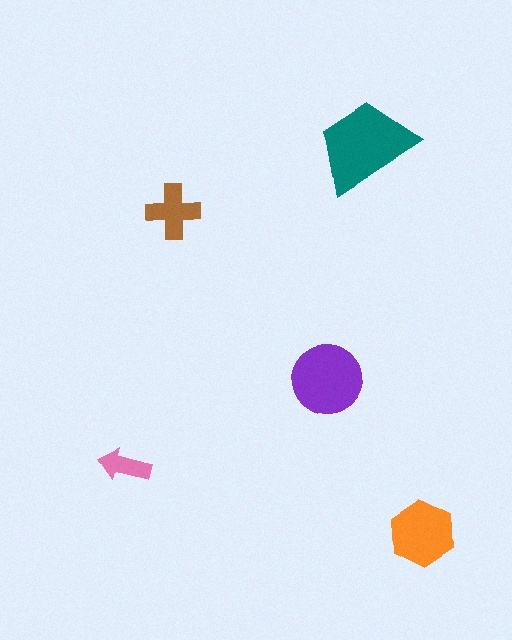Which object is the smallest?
The pink arrow.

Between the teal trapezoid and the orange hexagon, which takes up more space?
The teal trapezoid.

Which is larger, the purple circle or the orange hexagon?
The purple circle.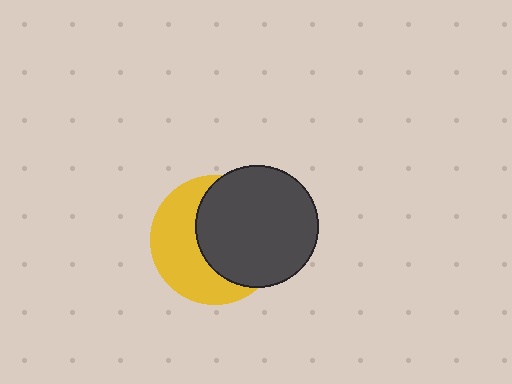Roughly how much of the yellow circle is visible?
About half of it is visible (roughly 46%).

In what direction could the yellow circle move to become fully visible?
The yellow circle could move left. That would shift it out from behind the dark gray circle entirely.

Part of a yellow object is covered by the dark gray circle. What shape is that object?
It is a circle.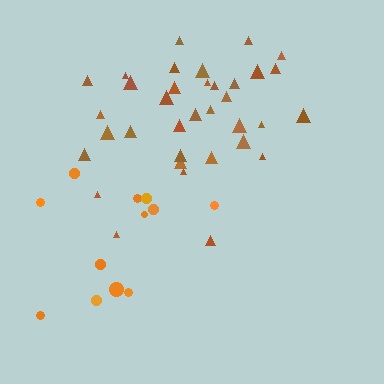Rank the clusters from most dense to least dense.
brown, orange.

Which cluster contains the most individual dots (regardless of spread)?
Brown (35).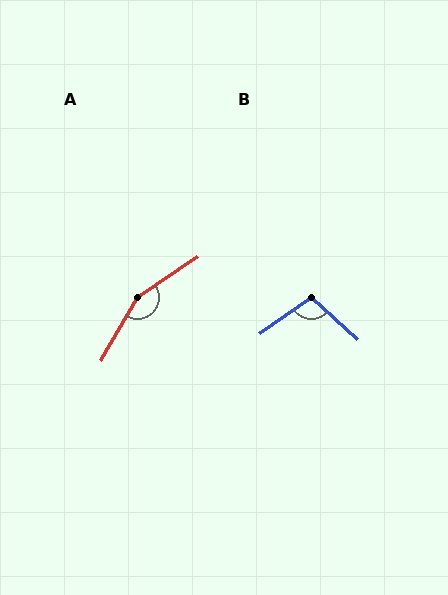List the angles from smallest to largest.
B (103°), A (155°).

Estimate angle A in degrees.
Approximately 155 degrees.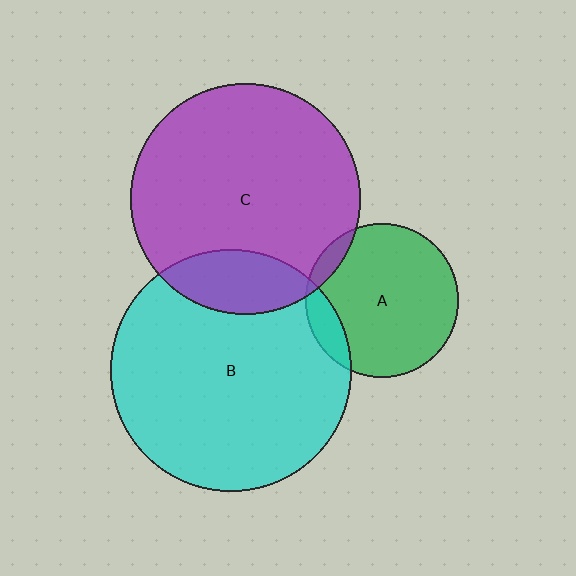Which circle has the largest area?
Circle B (cyan).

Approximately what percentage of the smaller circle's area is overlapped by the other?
Approximately 15%.